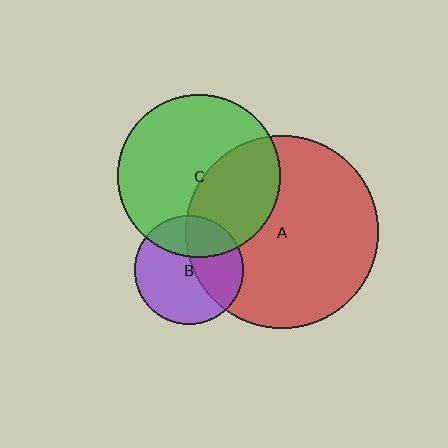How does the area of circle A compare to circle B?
Approximately 3.1 times.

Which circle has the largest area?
Circle A (red).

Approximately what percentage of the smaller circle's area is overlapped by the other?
Approximately 30%.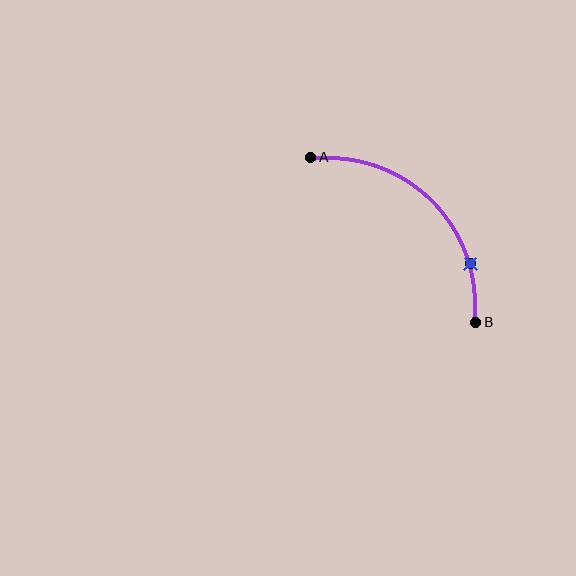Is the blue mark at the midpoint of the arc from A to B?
No. The blue mark lies on the arc but is closer to endpoint B. The arc midpoint would be at the point on the curve equidistant along the arc from both A and B.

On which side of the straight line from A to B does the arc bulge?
The arc bulges above and to the right of the straight line connecting A and B.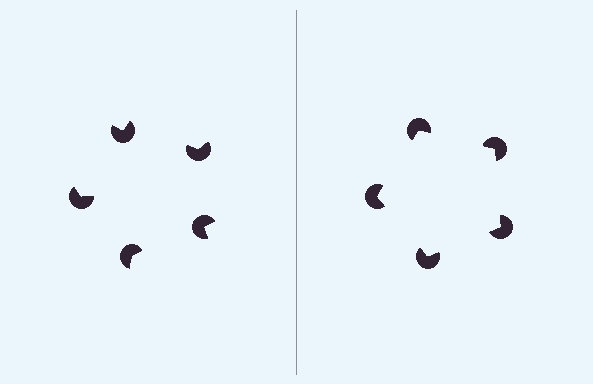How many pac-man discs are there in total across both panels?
10 — 5 on each side.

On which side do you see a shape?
An illusory pentagon appears on the right side. On the left side the wedge cuts are rotated, so no coherent shape forms.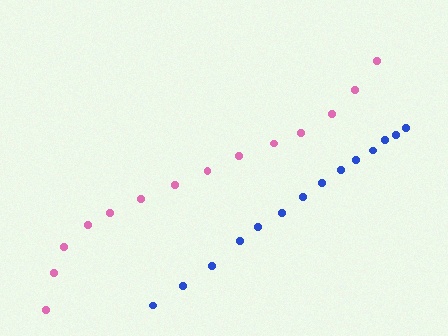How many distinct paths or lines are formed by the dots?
There are 2 distinct paths.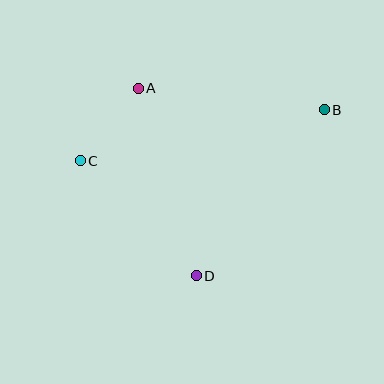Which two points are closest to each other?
Points A and C are closest to each other.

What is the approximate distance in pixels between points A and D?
The distance between A and D is approximately 196 pixels.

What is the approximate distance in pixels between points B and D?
The distance between B and D is approximately 210 pixels.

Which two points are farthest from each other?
Points B and C are farthest from each other.